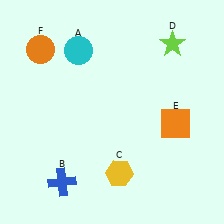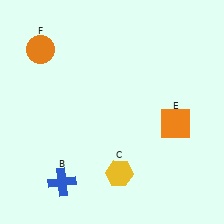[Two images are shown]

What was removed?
The cyan circle (A), the lime star (D) were removed in Image 2.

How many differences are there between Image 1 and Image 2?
There are 2 differences between the two images.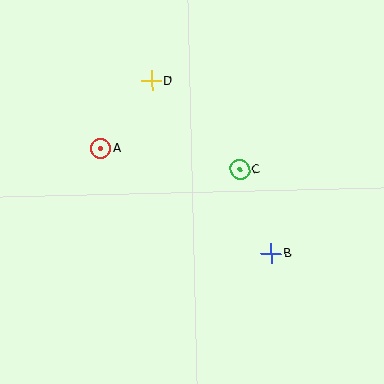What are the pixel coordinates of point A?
Point A is at (101, 148).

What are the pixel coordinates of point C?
Point C is at (240, 170).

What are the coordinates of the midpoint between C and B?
The midpoint between C and B is at (255, 212).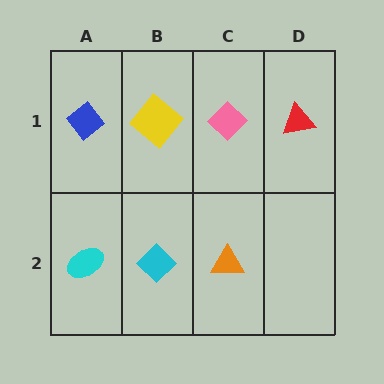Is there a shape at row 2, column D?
No, that cell is empty.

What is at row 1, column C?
A pink diamond.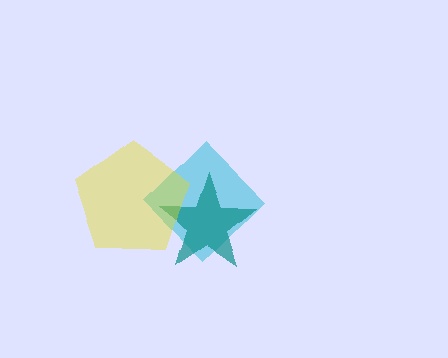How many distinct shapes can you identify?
There are 3 distinct shapes: a cyan diamond, a teal star, a yellow pentagon.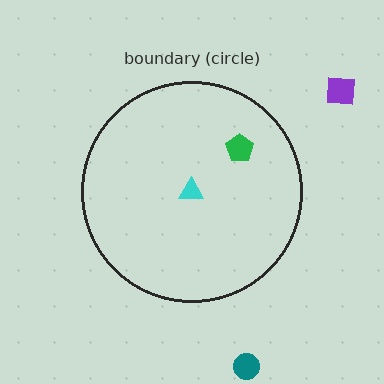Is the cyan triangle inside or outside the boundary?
Inside.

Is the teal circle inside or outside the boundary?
Outside.